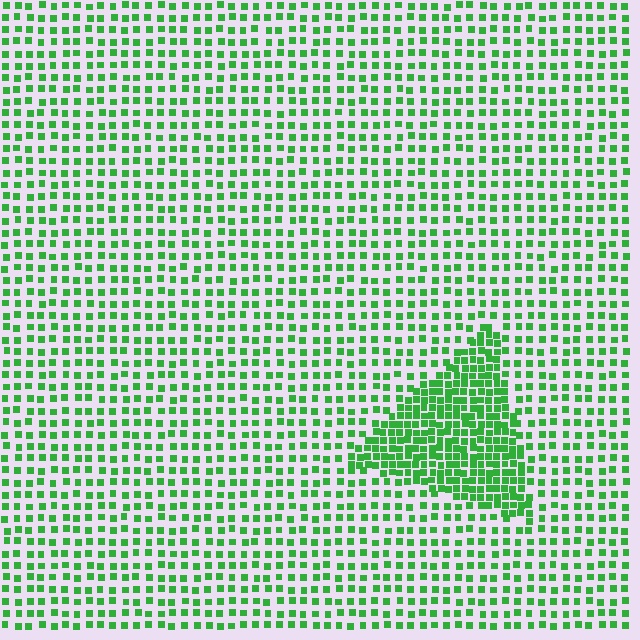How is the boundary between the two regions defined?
The boundary is defined by a change in element density (approximately 2.2x ratio). All elements are the same color, size, and shape.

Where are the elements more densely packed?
The elements are more densely packed inside the triangle boundary.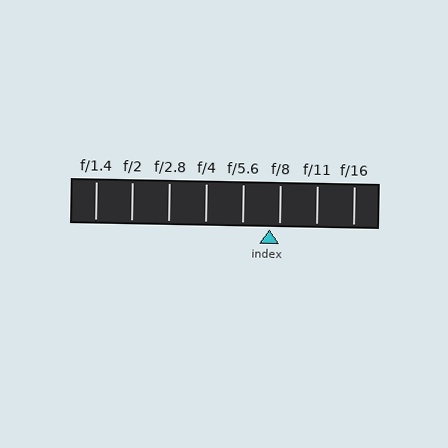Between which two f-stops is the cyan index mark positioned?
The index mark is between f/5.6 and f/8.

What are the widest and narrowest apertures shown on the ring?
The widest aperture shown is f/1.4 and the narrowest is f/16.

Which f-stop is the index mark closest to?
The index mark is closest to f/8.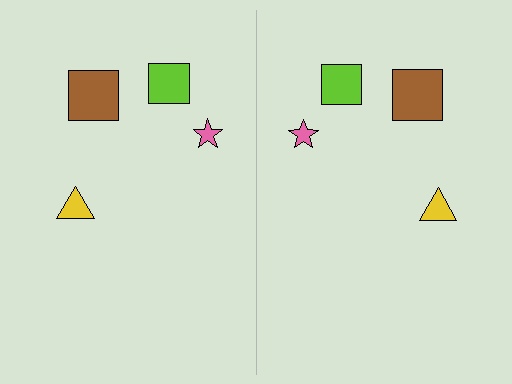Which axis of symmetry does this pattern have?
The pattern has a vertical axis of symmetry running through the center of the image.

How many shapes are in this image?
There are 8 shapes in this image.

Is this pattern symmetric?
Yes, this pattern has bilateral (reflection) symmetry.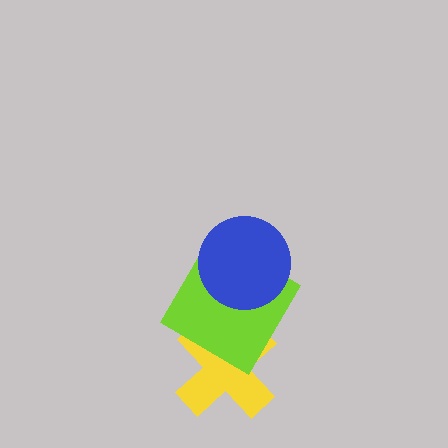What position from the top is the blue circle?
The blue circle is 1st from the top.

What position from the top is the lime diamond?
The lime diamond is 2nd from the top.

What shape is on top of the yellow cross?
The lime diamond is on top of the yellow cross.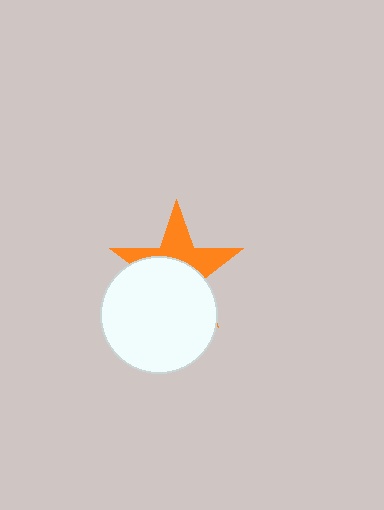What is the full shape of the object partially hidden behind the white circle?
The partially hidden object is an orange star.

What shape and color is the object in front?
The object in front is a white circle.